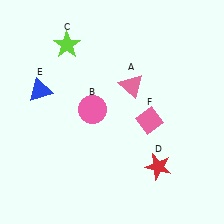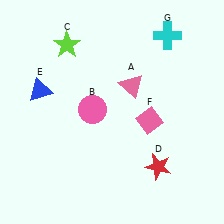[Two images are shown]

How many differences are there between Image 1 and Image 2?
There is 1 difference between the two images.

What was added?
A cyan cross (G) was added in Image 2.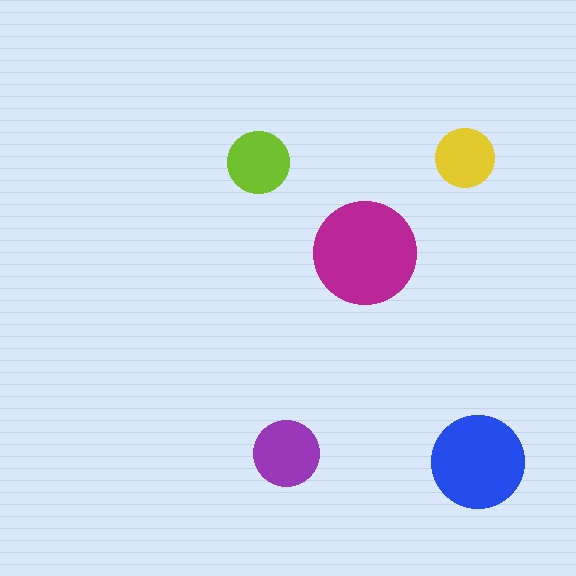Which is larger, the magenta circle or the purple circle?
The magenta one.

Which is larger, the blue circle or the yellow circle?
The blue one.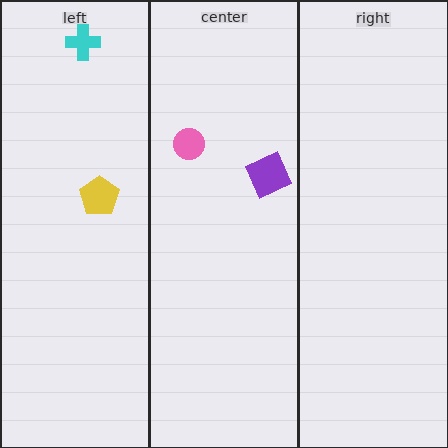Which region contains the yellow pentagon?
The left region.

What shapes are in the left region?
The yellow pentagon, the cyan cross.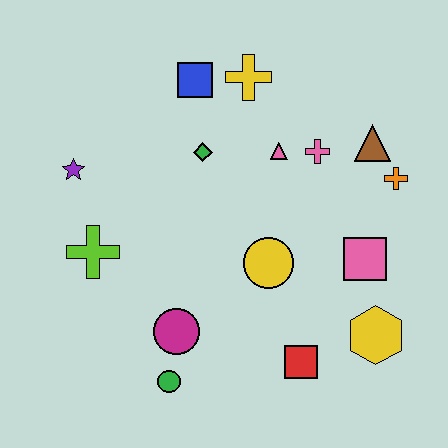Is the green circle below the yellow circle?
Yes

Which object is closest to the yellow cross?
The blue square is closest to the yellow cross.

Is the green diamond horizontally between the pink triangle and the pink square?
No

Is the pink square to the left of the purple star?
No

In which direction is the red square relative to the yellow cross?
The red square is below the yellow cross.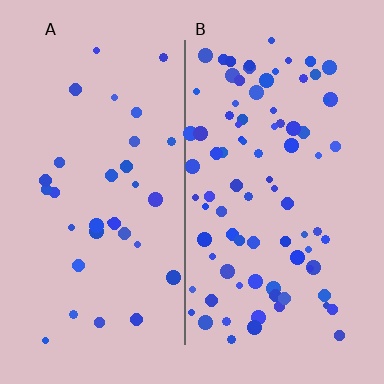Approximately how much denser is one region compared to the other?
Approximately 2.6× — region B over region A.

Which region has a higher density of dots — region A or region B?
B (the right).